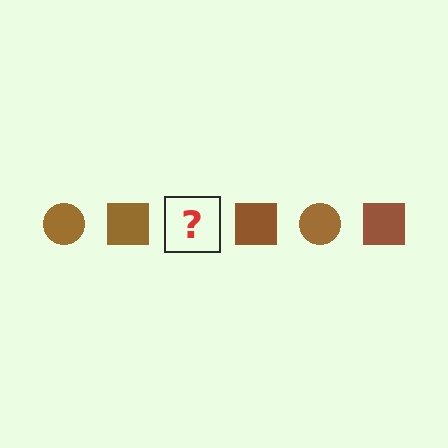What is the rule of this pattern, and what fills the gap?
The rule is that the pattern cycles through circle, square shapes in brown. The gap should be filled with a brown circle.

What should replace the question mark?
The question mark should be replaced with a brown circle.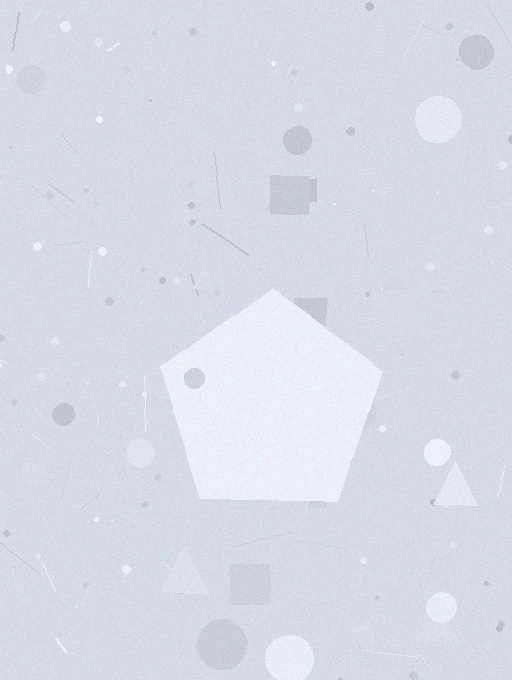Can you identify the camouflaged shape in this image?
The camouflaged shape is a pentagon.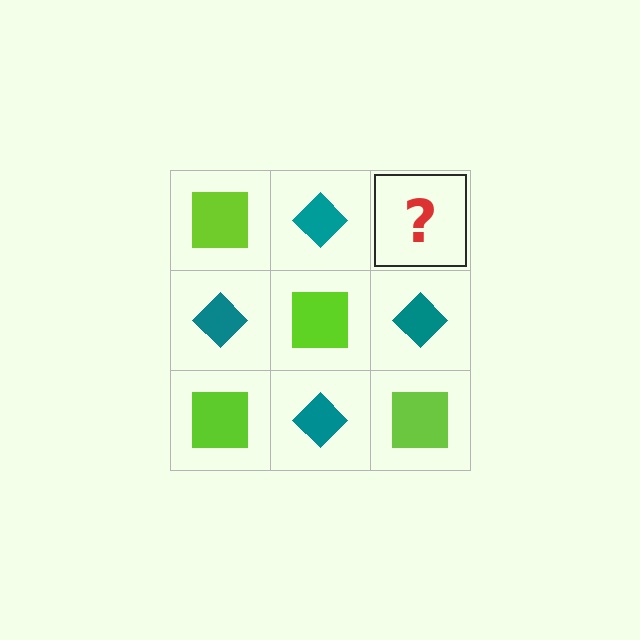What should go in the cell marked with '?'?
The missing cell should contain a lime square.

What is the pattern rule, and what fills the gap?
The rule is that it alternates lime square and teal diamond in a checkerboard pattern. The gap should be filled with a lime square.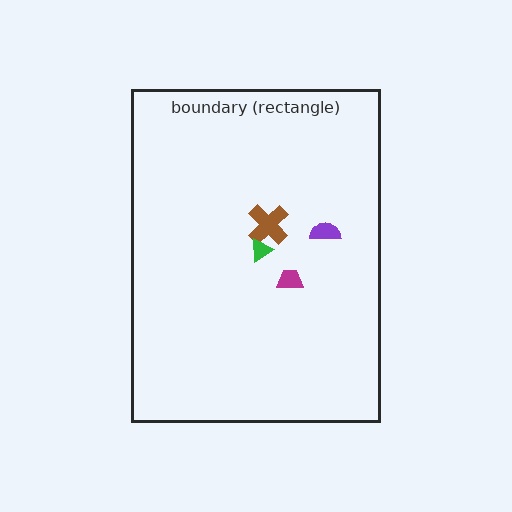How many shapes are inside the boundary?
4 inside, 0 outside.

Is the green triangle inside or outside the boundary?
Inside.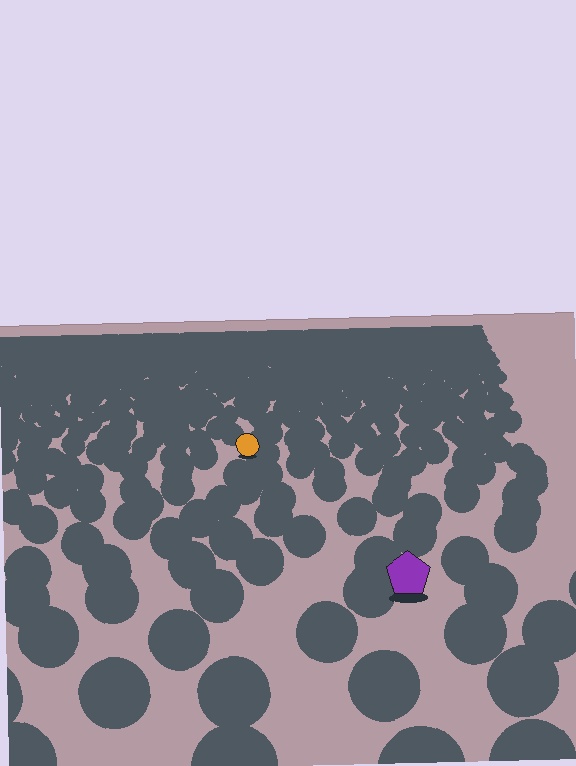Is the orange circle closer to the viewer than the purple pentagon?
No. The purple pentagon is closer — you can tell from the texture gradient: the ground texture is coarser near it.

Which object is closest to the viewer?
The purple pentagon is closest. The texture marks near it are larger and more spread out.